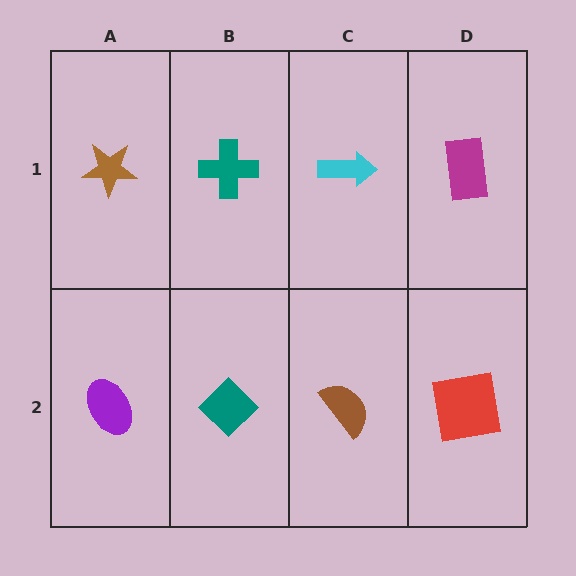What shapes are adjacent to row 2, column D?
A magenta rectangle (row 1, column D), a brown semicircle (row 2, column C).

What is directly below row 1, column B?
A teal diamond.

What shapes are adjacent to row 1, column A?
A purple ellipse (row 2, column A), a teal cross (row 1, column B).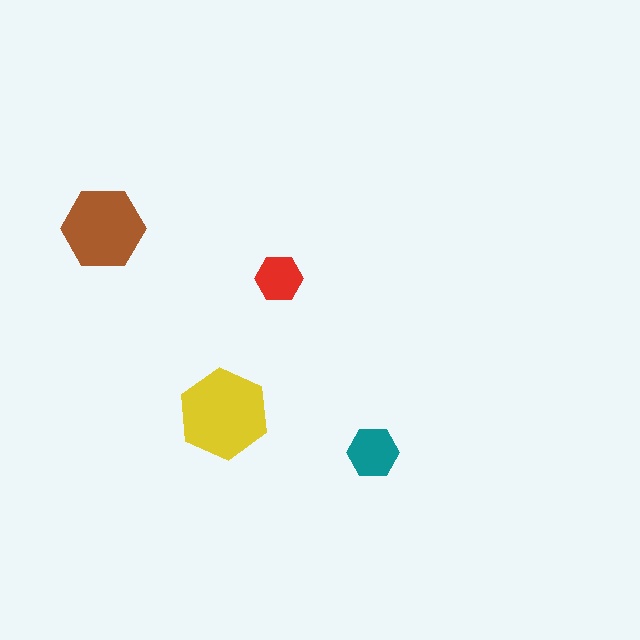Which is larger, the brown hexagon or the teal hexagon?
The brown one.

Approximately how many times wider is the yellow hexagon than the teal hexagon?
About 2 times wider.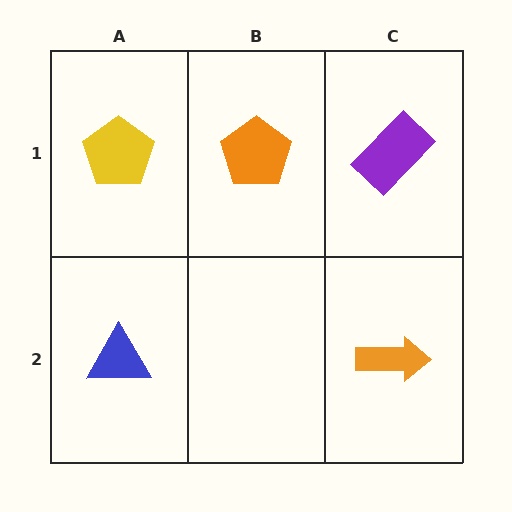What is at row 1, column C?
A purple rectangle.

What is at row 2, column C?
An orange arrow.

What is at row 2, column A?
A blue triangle.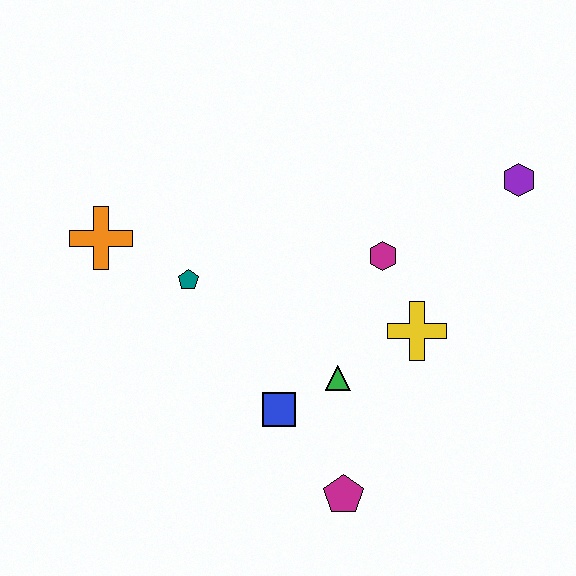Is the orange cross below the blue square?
No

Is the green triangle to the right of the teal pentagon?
Yes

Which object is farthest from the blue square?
The purple hexagon is farthest from the blue square.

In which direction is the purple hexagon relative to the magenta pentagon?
The purple hexagon is above the magenta pentagon.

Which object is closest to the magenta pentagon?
The blue square is closest to the magenta pentagon.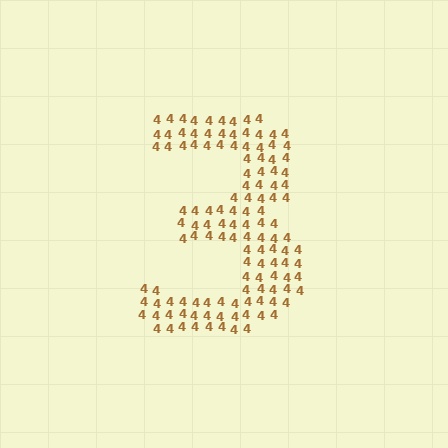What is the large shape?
The large shape is the digit 3.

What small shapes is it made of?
It is made of small digit 4's.